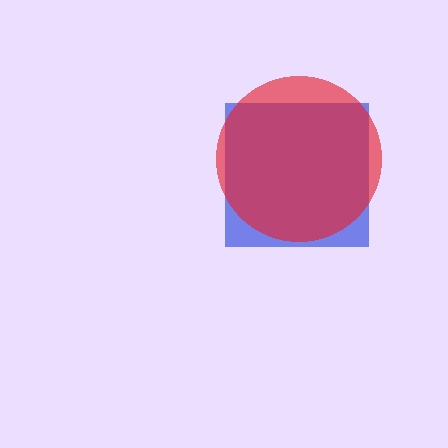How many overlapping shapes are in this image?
There are 2 overlapping shapes in the image.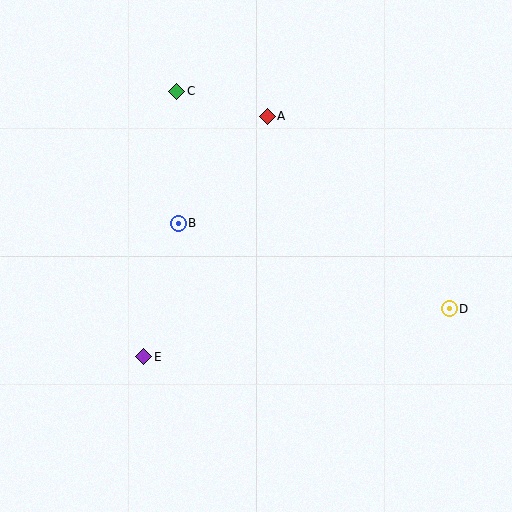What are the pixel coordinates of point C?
Point C is at (177, 91).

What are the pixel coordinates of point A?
Point A is at (267, 116).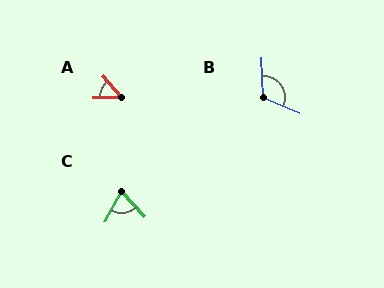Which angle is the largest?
B, at approximately 114 degrees.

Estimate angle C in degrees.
Approximately 71 degrees.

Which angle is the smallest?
A, at approximately 49 degrees.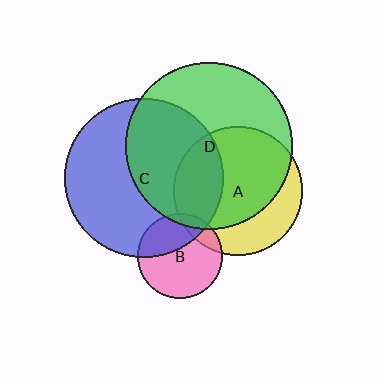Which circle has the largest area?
Circle D (green).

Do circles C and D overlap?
Yes.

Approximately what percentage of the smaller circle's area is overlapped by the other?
Approximately 50%.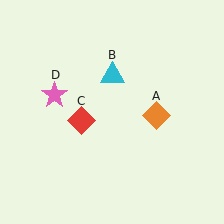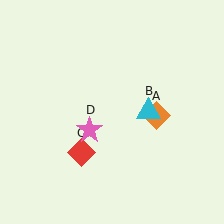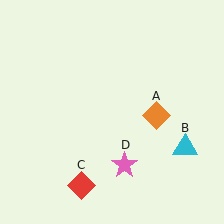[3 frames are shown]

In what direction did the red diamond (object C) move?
The red diamond (object C) moved down.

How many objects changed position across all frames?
3 objects changed position: cyan triangle (object B), red diamond (object C), pink star (object D).